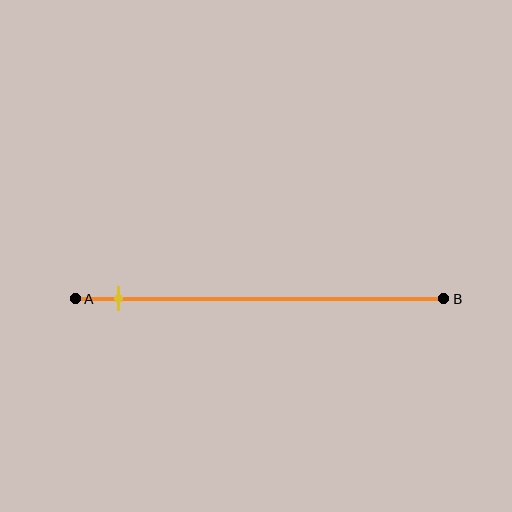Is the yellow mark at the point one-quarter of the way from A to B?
No, the mark is at about 10% from A, not at the 25% one-quarter point.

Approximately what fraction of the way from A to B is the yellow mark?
The yellow mark is approximately 10% of the way from A to B.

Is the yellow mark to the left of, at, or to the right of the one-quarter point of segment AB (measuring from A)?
The yellow mark is to the left of the one-quarter point of segment AB.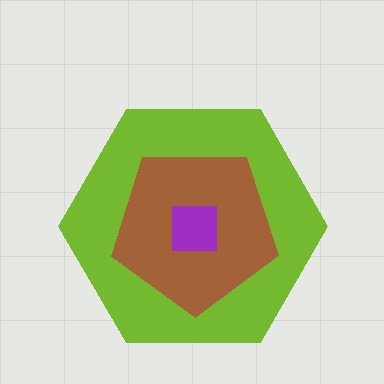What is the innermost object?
The purple square.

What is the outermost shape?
The lime hexagon.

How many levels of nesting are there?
3.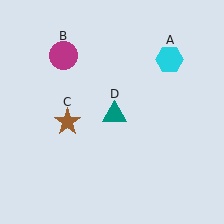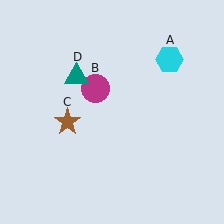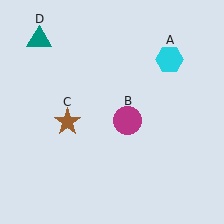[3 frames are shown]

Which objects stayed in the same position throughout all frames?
Cyan hexagon (object A) and brown star (object C) remained stationary.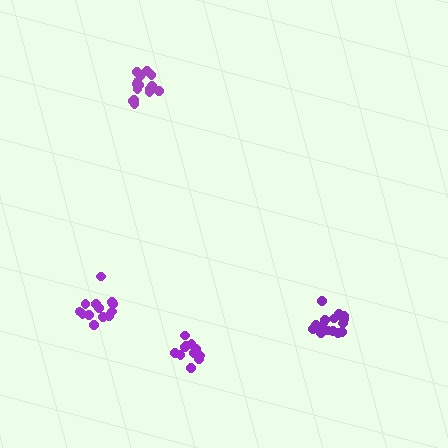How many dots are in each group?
Group 1: 15 dots, Group 2: 13 dots, Group 3: 16 dots, Group 4: 13 dots (57 total).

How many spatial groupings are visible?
There are 4 spatial groupings.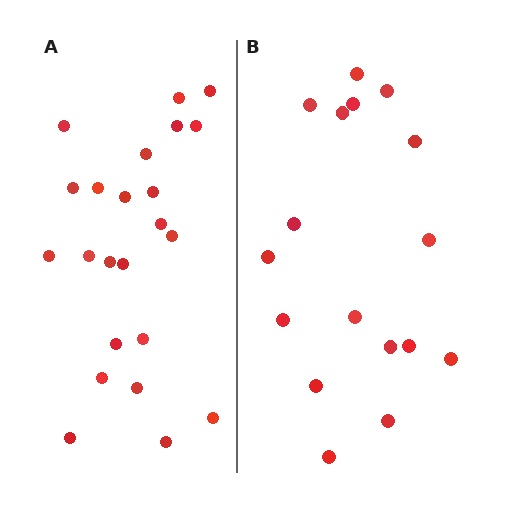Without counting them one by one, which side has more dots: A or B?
Region A (the left region) has more dots.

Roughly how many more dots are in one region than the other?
Region A has about 6 more dots than region B.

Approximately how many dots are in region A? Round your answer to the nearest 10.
About 20 dots. (The exact count is 23, which rounds to 20.)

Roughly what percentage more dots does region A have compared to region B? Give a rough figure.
About 35% more.